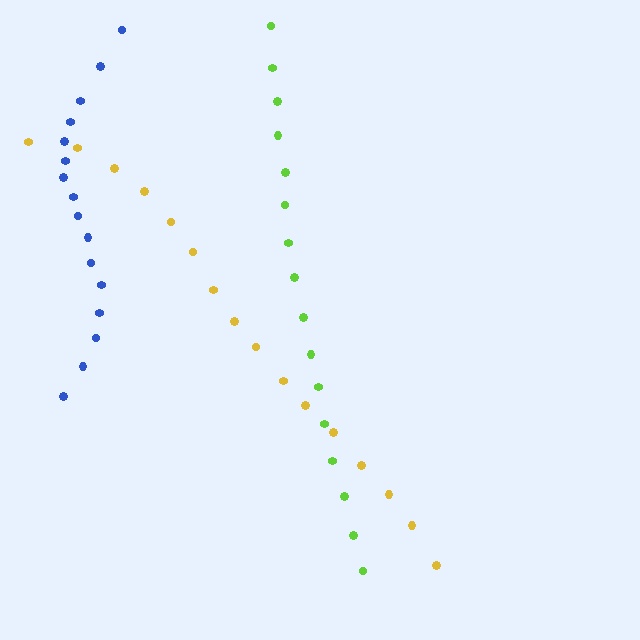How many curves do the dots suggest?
There are 3 distinct paths.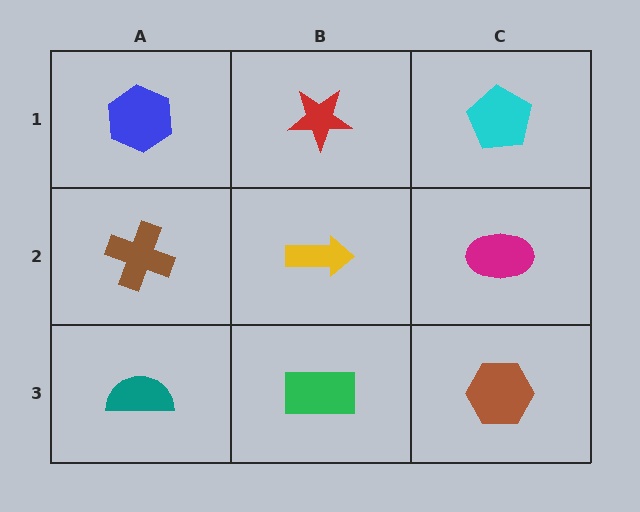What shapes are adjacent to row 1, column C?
A magenta ellipse (row 2, column C), a red star (row 1, column B).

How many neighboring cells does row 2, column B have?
4.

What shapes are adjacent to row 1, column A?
A brown cross (row 2, column A), a red star (row 1, column B).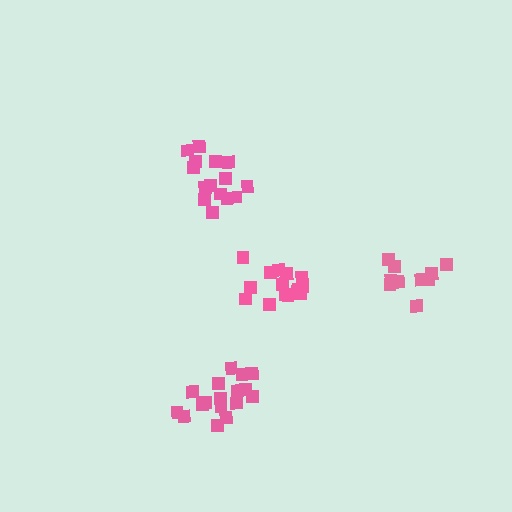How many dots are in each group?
Group 1: 17 dots, Group 2: 15 dots, Group 3: 11 dots, Group 4: 15 dots (58 total).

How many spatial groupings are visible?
There are 4 spatial groupings.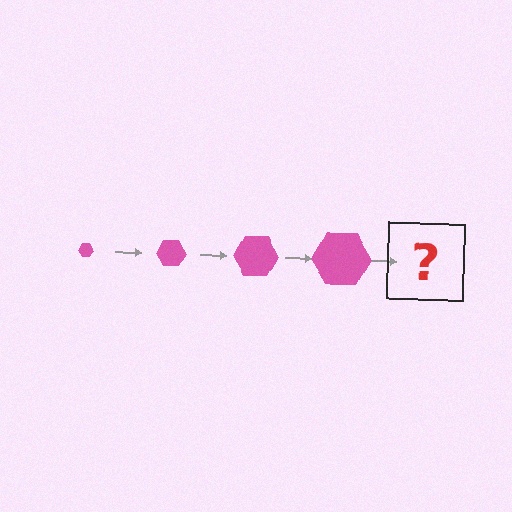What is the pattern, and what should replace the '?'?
The pattern is that the hexagon gets progressively larger each step. The '?' should be a pink hexagon, larger than the previous one.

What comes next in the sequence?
The next element should be a pink hexagon, larger than the previous one.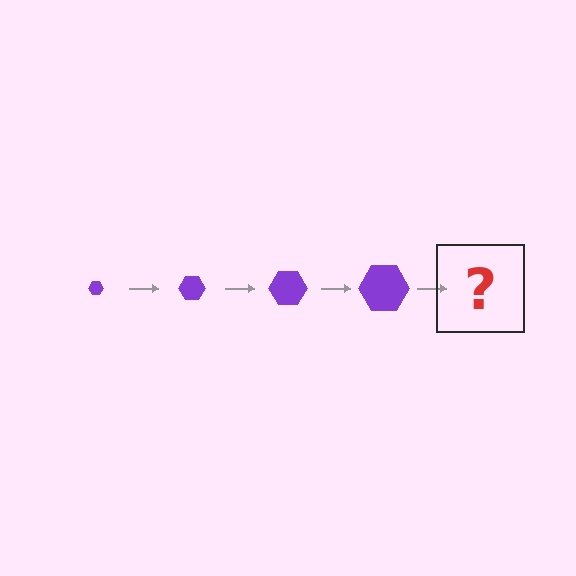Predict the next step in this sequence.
The next step is a purple hexagon, larger than the previous one.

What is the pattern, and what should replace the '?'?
The pattern is that the hexagon gets progressively larger each step. The '?' should be a purple hexagon, larger than the previous one.